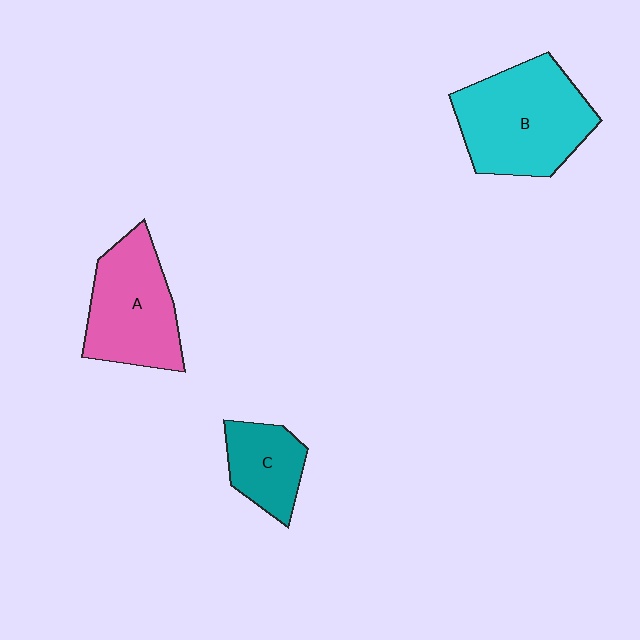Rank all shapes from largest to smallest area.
From largest to smallest: B (cyan), A (pink), C (teal).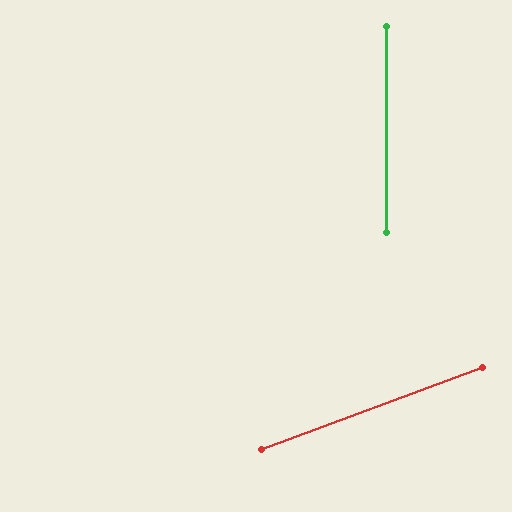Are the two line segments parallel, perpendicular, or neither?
Neither parallel nor perpendicular — they differ by about 70°.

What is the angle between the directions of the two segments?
Approximately 70 degrees.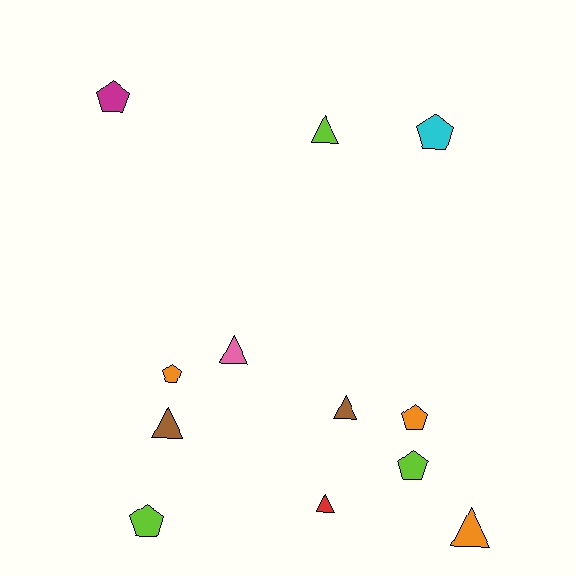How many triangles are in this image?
There are 6 triangles.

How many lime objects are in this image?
There are 3 lime objects.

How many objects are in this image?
There are 12 objects.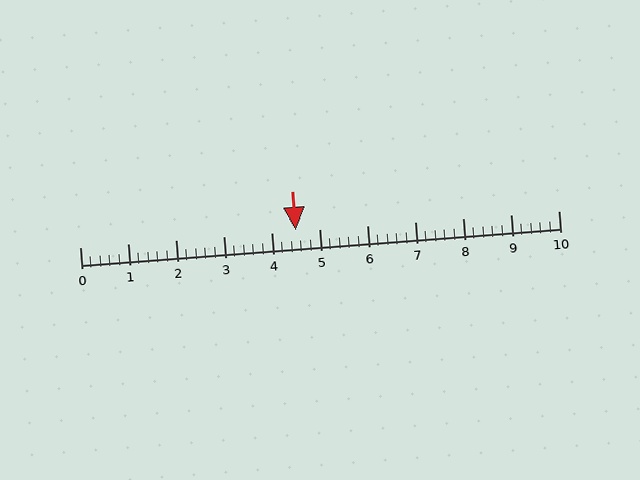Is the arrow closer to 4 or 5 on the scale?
The arrow is closer to 5.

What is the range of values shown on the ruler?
The ruler shows values from 0 to 10.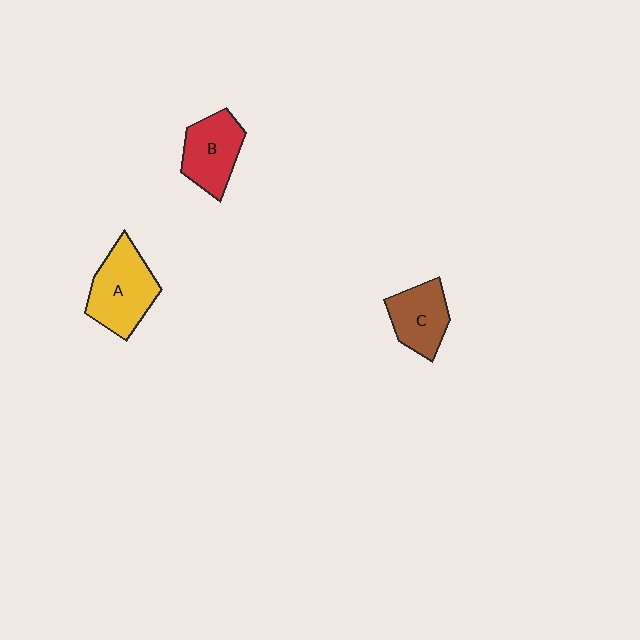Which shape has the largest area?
Shape A (yellow).